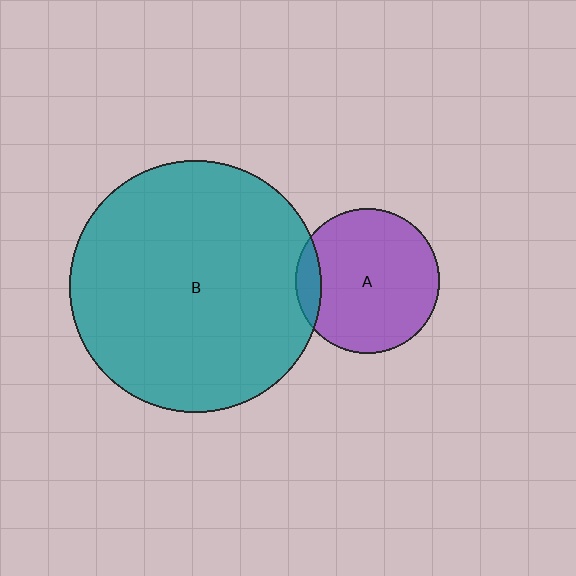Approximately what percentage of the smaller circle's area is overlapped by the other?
Approximately 10%.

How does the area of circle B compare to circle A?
Approximately 3.0 times.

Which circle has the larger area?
Circle B (teal).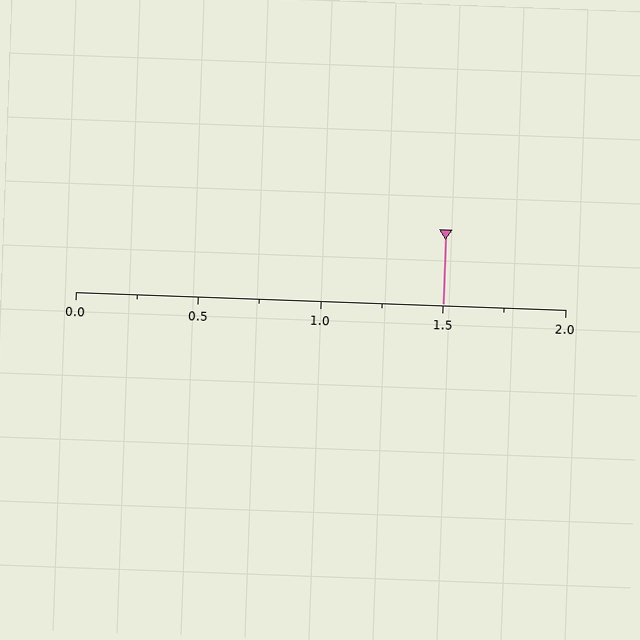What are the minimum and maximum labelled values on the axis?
The axis runs from 0.0 to 2.0.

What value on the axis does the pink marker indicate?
The marker indicates approximately 1.5.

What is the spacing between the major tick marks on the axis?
The major ticks are spaced 0.5 apart.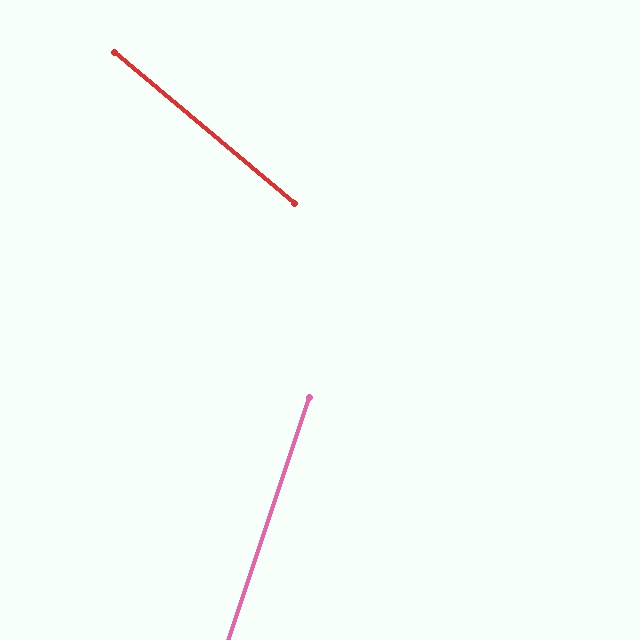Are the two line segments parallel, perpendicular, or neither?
Neither parallel nor perpendicular — they differ by about 68°.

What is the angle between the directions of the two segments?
Approximately 68 degrees.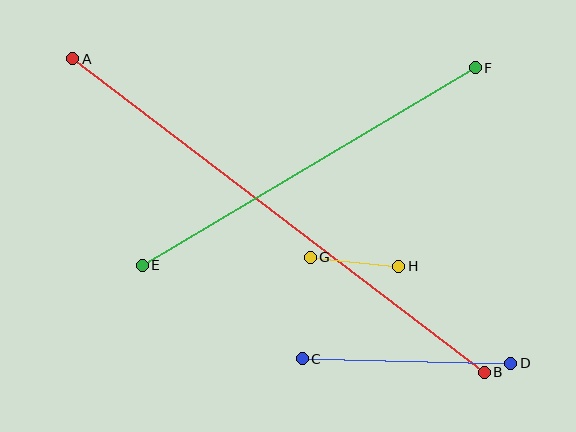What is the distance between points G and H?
The distance is approximately 89 pixels.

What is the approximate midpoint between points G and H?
The midpoint is at approximately (355, 262) pixels.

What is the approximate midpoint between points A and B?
The midpoint is at approximately (279, 216) pixels.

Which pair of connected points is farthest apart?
Points A and B are farthest apart.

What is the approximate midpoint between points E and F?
The midpoint is at approximately (309, 166) pixels.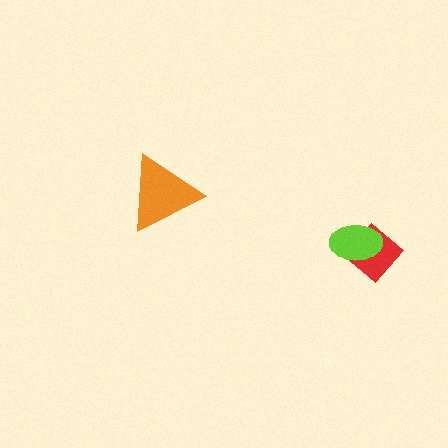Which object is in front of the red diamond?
The lime ellipse is in front of the red diamond.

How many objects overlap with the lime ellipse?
1 object overlaps with the lime ellipse.